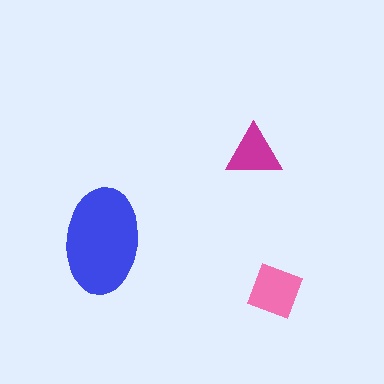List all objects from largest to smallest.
The blue ellipse, the pink diamond, the magenta triangle.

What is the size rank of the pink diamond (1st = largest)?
2nd.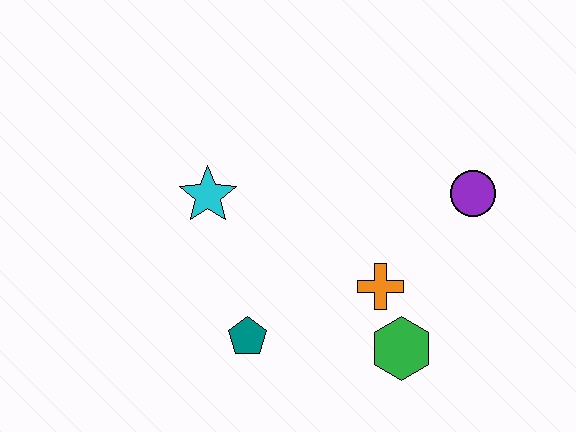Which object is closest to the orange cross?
The green hexagon is closest to the orange cross.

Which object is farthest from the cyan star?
The purple circle is farthest from the cyan star.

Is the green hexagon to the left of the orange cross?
No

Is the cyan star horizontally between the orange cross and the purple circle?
No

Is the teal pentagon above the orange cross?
No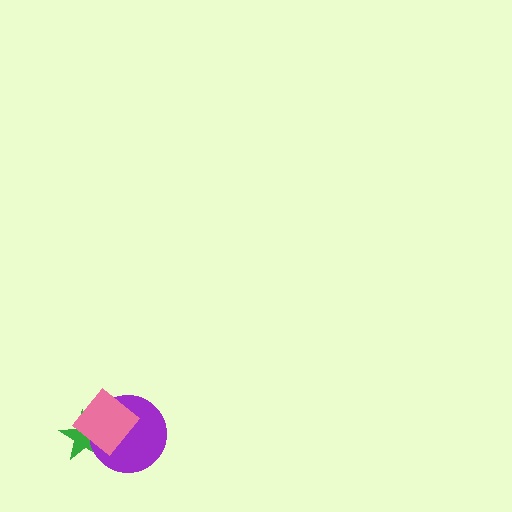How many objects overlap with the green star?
2 objects overlap with the green star.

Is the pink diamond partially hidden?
No, no other shape covers it.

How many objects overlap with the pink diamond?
2 objects overlap with the pink diamond.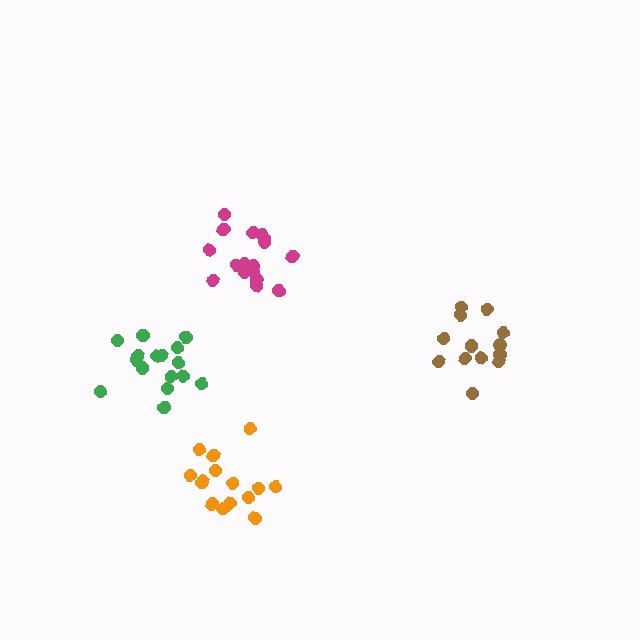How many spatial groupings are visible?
There are 4 spatial groupings.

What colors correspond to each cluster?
The clusters are colored: brown, green, magenta, orange.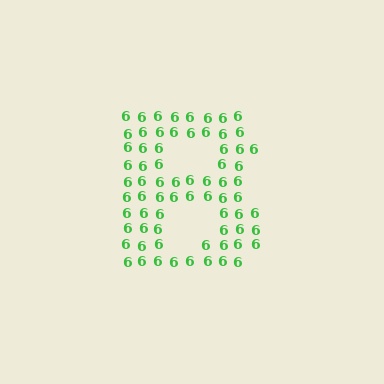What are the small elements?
The small elements are digit 6's.